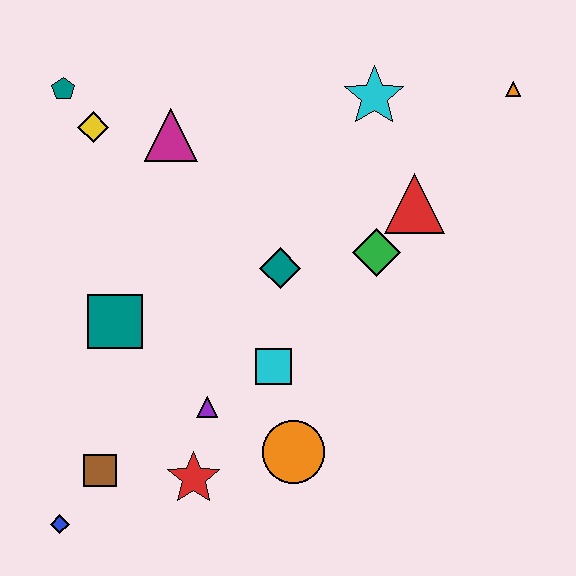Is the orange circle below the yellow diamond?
Yes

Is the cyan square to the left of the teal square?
No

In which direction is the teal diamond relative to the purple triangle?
The teal diamond is above the purple triangle.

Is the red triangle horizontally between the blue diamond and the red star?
No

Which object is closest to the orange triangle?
The cyan star is closest to the orange triangle.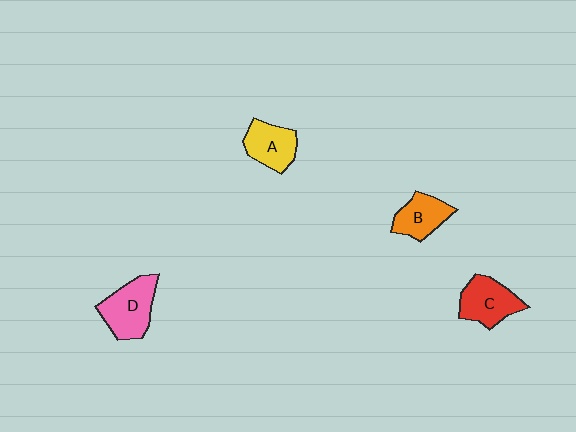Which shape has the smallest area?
Shape B (orange).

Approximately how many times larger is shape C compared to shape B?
Approximately 1.2 times.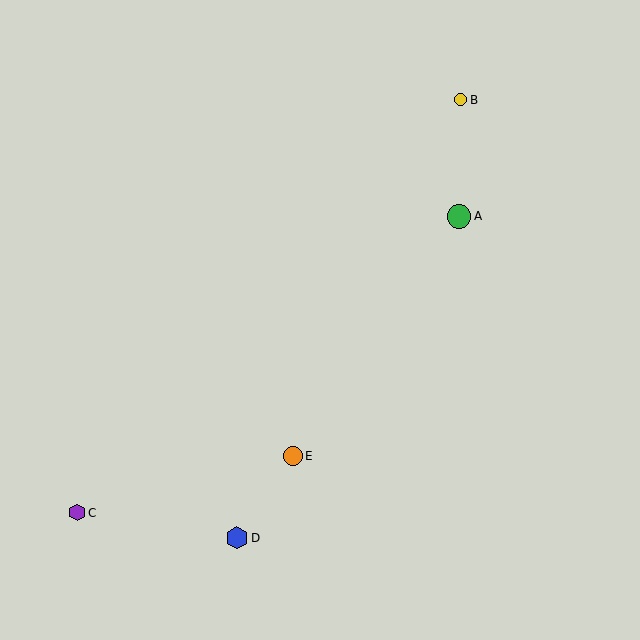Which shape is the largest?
The green circle (labeled A) is the largest.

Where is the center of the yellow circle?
The center of the yellow circle is at (461, 100).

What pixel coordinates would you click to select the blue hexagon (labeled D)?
Click at (237, 538) to select the blue hexagon D.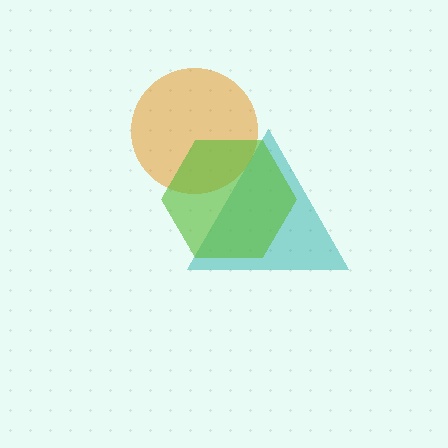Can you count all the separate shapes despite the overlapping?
Yes, there are 3 separate shapes.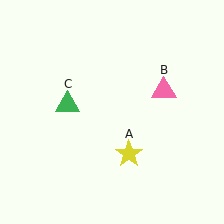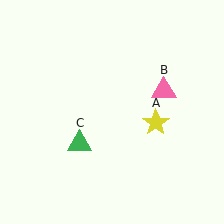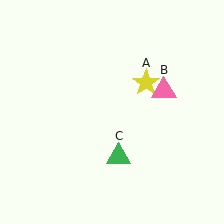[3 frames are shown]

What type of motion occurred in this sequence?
The yellow star (object A), green triangle (object C) rotated counterclockwise around the center of the scene.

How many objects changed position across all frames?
2 objects changed position: yellow star (object A), green triangle (object C).